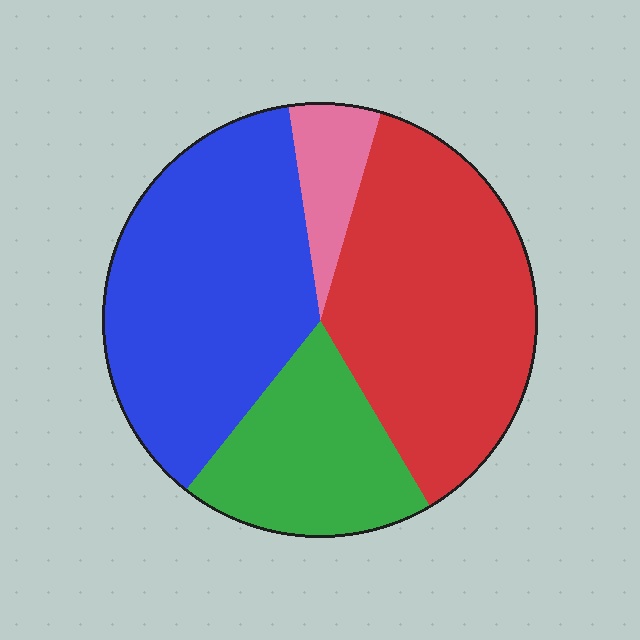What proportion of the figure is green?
Green takes up about one fifth (1/5) of the figure.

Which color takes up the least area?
Pink, at roughly 5%.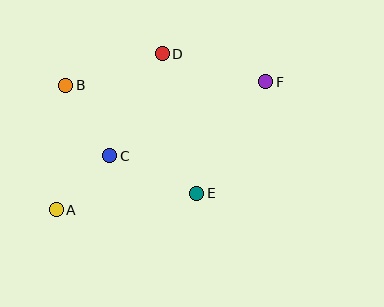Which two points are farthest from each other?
Points A and F are farthest from each other.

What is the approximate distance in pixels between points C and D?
The distance between C and D is approximately 115 pixels.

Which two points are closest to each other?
Points A and C are closest to each other.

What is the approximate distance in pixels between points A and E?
The distance between A and E is approximately 141 pixels.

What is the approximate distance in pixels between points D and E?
The distance between D and E is approximately 144 pixels.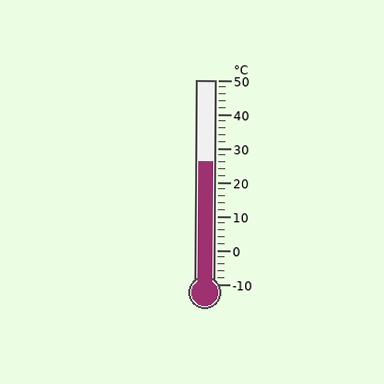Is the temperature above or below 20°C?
The temperature is above 20°C.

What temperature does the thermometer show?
The thermometer shows approximately 26°C.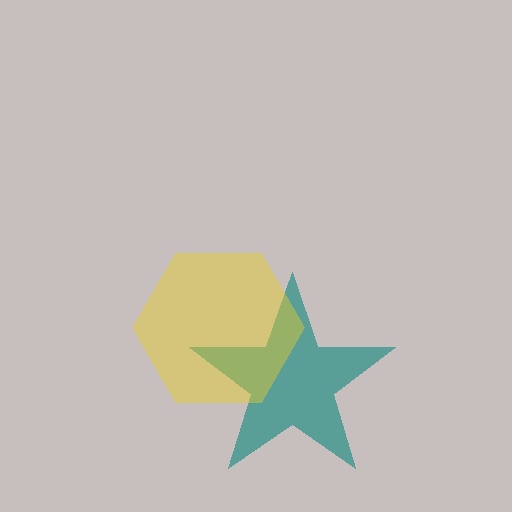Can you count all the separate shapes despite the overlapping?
Yes, there are 2 separate shapes.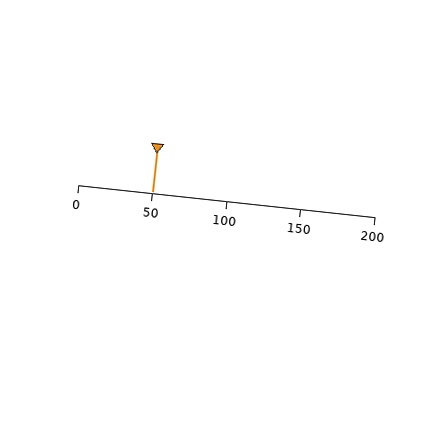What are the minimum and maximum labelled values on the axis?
The axis runs from 0 to 200.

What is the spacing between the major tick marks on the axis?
The major ticks are spaced 50 apart.